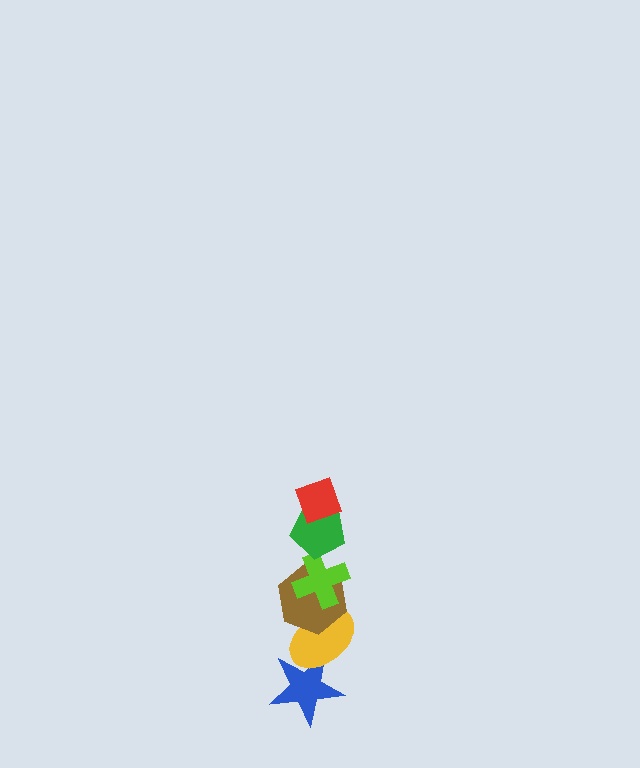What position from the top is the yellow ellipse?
The yellow ellipse is 5th from the top.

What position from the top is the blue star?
The blue star is 6th from the top.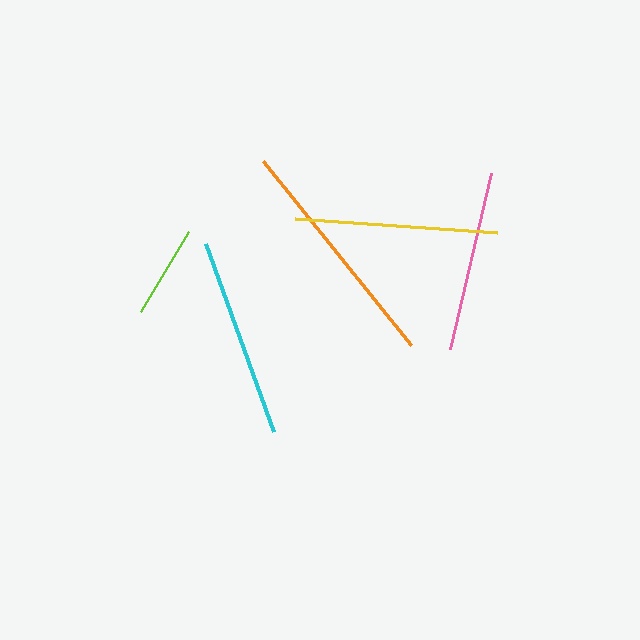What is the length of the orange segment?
The orange segment is approximately 236 pixels long.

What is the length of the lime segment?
The lime segment is approximately 93 pixels long.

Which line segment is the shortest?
The lime line is the shortest at approximately 93 pixels.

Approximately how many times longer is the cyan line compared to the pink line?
The cyan line is approximately 1.1 times the length of the pink line.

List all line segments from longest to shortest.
From longest to shortest: orange, yellow, cyan, pink, lime.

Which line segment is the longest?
The orange line is the longest at approximately 236 pixels.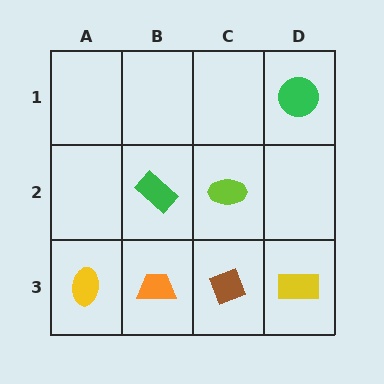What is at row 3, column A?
A yellow ellipse.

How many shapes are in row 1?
1 shape.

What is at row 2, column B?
A green rectangle.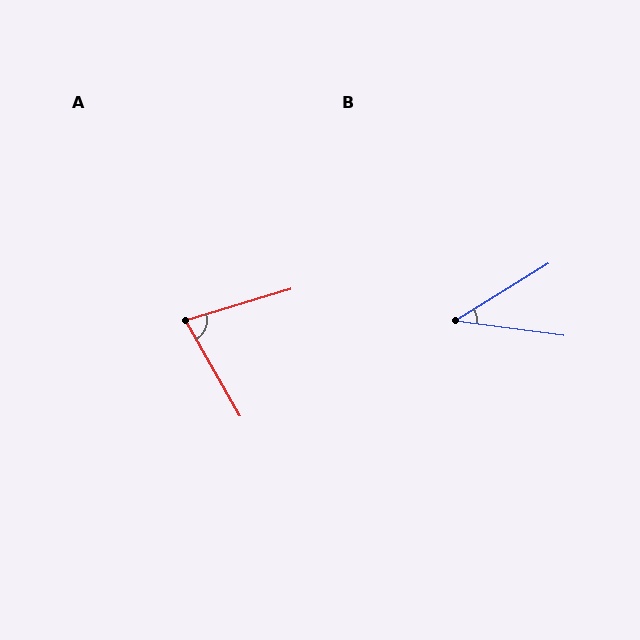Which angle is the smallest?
B, at approximately 39 degrees.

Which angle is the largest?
A, at approximately 77 degrees.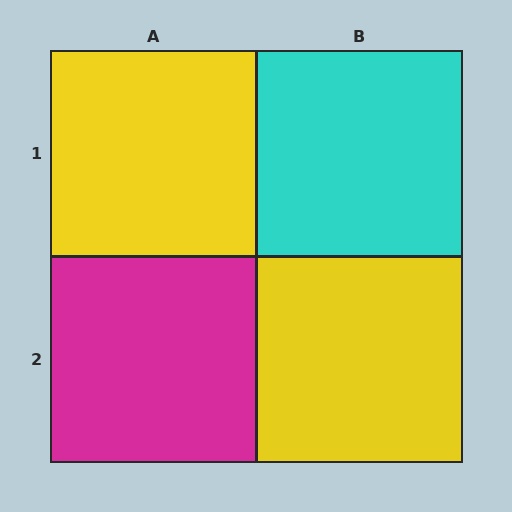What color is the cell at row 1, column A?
Yellow.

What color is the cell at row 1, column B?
Cyan.